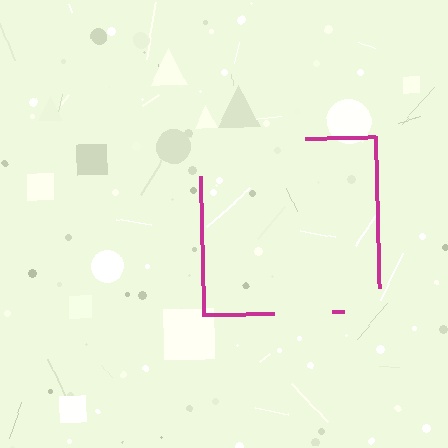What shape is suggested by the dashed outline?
The dashed outline suggests a square.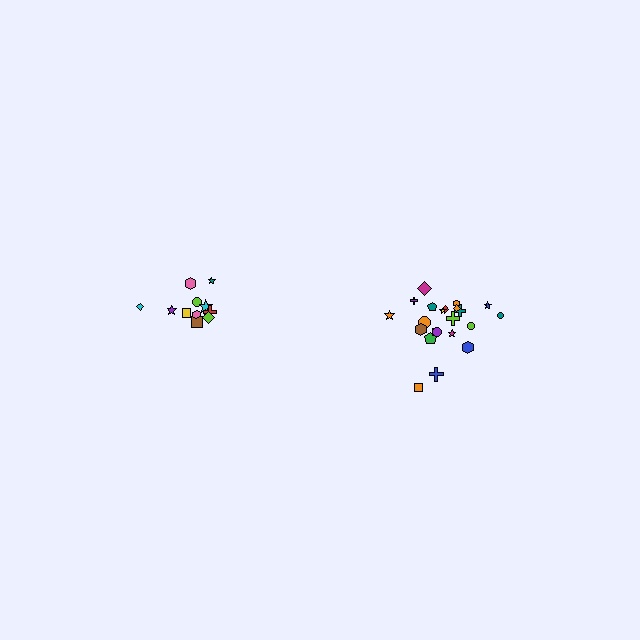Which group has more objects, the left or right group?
The right group.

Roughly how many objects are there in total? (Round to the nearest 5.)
Roughly 35 objects in total.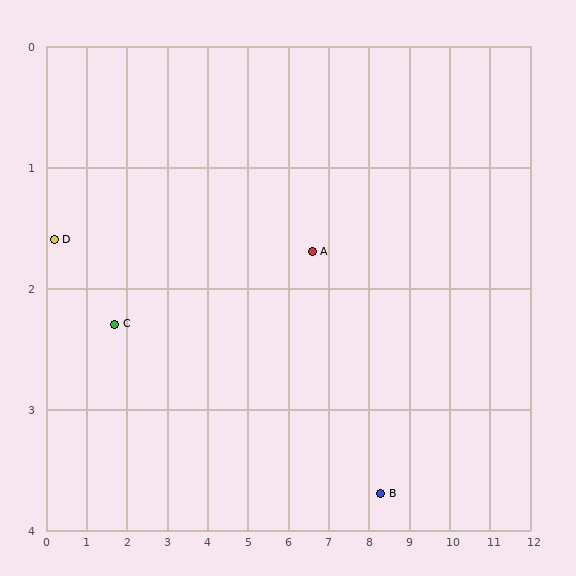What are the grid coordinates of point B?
Point B is at approximately (8.3, 3.7).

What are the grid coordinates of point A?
Point A is at approximately (6.6, 1.7).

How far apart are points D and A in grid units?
Points D and A are about 6.4 grid units apart.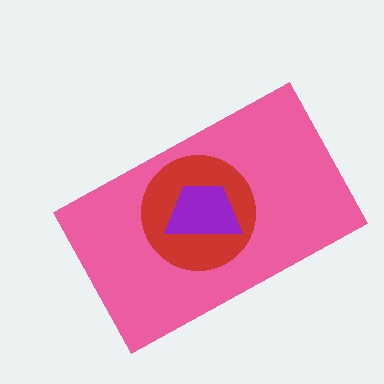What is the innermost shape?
The purple trapezoid.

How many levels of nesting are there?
3.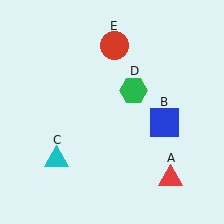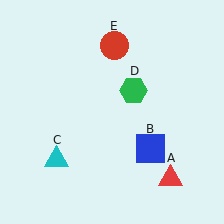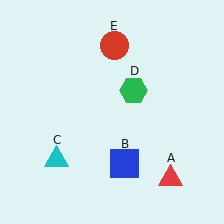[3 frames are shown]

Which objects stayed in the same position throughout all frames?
Red triangle (object A) and cyan triangle (object C) and green hexagon (object D) and red circle (object E) remained stationary.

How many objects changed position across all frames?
1 object changed position: blue square (object B).